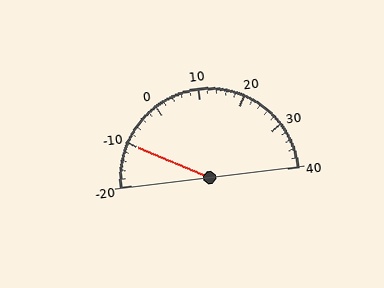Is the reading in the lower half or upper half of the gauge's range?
The reading is in the lower half of the range (-20 to 40).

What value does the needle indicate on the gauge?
The needle indicates approximately -10.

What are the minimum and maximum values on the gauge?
The gauge ranges from -20 to 40.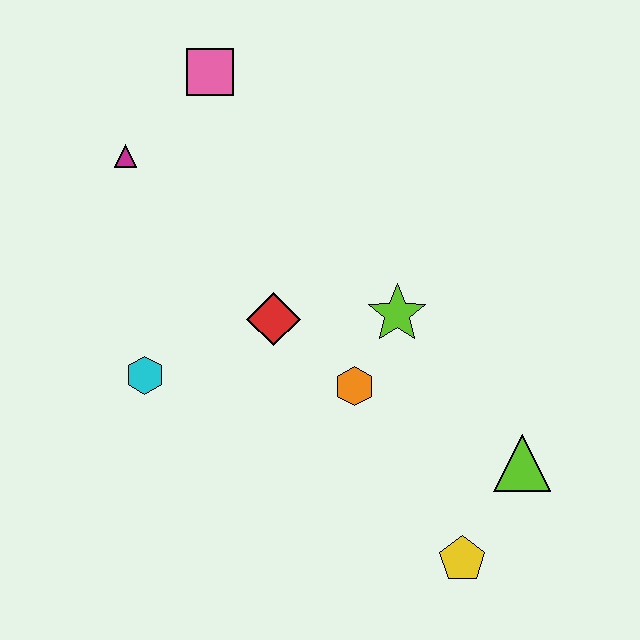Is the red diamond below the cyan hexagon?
No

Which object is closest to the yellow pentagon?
The lime triangle is closest to the yellow pentagon.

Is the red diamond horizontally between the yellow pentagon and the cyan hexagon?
Yes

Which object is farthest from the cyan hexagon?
The lime triangle is farthest from the cyan hexagon.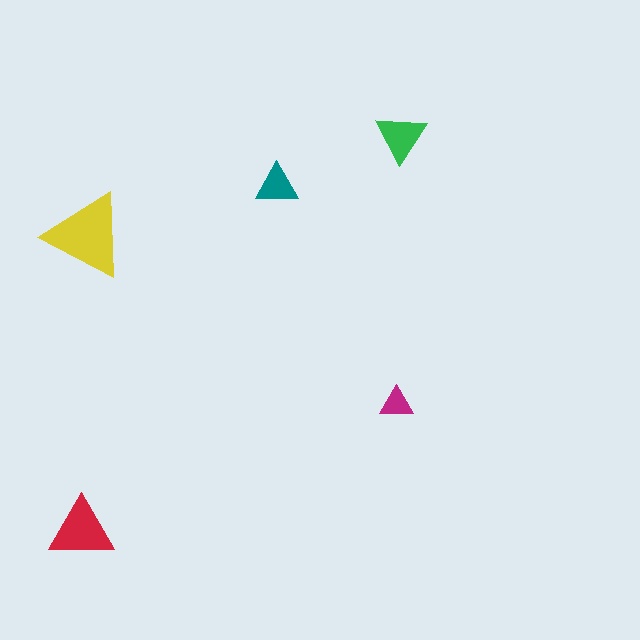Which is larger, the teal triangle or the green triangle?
The green one.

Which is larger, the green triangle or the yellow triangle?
The yellow one.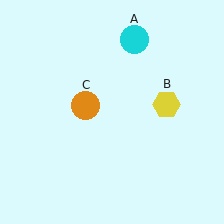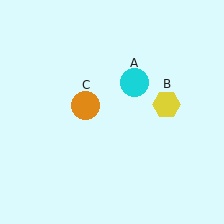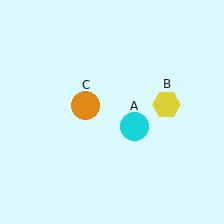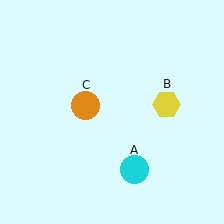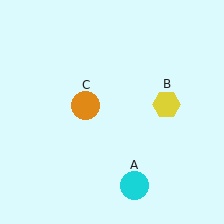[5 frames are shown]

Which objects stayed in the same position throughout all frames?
Yellow hexagon (object B) and orange circle (object C) remained stationary.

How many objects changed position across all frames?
1 object changed position: cyan circle (object A).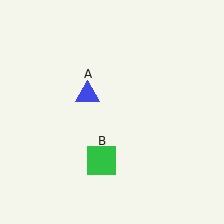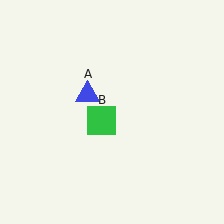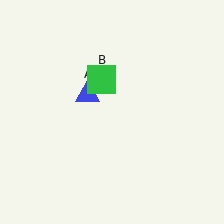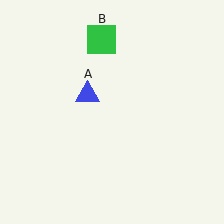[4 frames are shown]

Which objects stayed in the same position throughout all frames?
Blue triangle (object A) remained stationary.